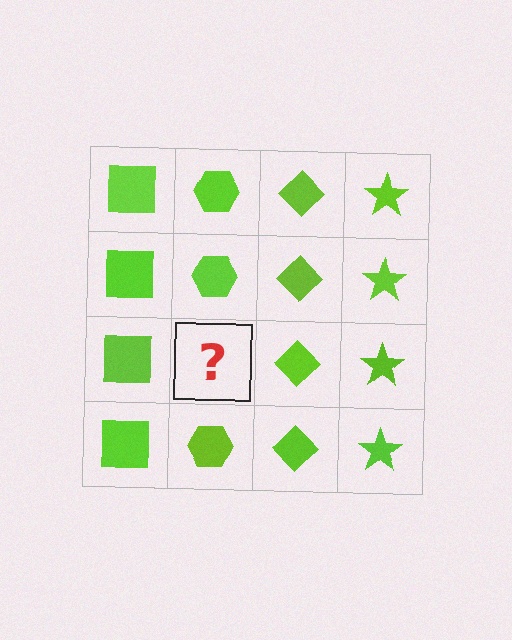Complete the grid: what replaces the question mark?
The question mark should be replaced with a lime hexagon.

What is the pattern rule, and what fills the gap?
The rule is that each column has a consistent shape. The gap should be filled with a lime hexagon.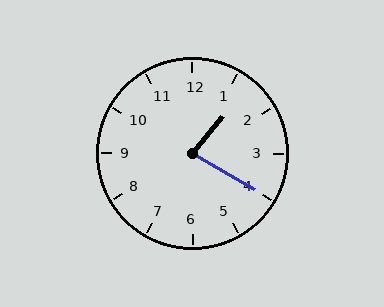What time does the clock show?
1:20.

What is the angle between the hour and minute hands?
Approximately 80 degrees.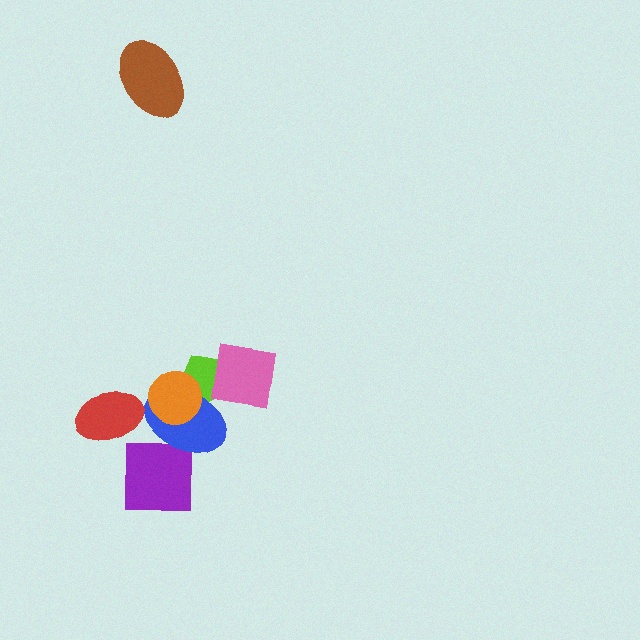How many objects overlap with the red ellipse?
0 objects overlap with the red ellipse.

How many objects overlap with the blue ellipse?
4 objects overlap with the blue ellipse.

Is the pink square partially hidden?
Yes, it is partially covered by another shape.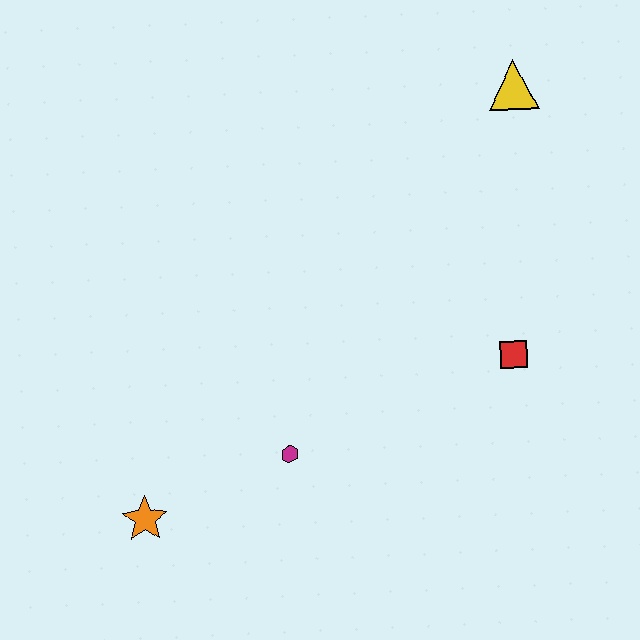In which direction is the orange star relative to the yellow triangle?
The orange star is below the yellow triangle.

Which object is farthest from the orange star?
The yellow triangle is farthest from the orange star.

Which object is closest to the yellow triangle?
The red square is closest to the yellow triangle.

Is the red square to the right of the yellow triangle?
No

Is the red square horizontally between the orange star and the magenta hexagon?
No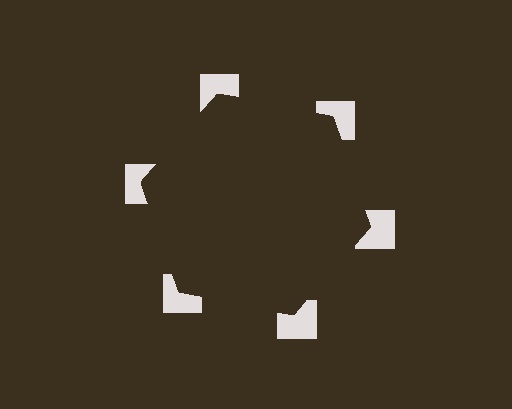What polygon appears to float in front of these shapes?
An illusory hexagon — its edges are inferred from the aligned wedge cuts in the notched squares, not physically drawn.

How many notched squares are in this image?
There are 6 — one at each vertex of the illusory hexagon.